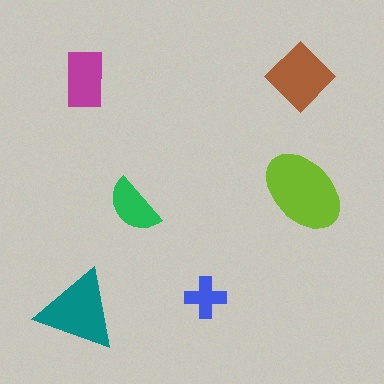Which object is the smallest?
The blue cross.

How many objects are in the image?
There are 6 objects in the image.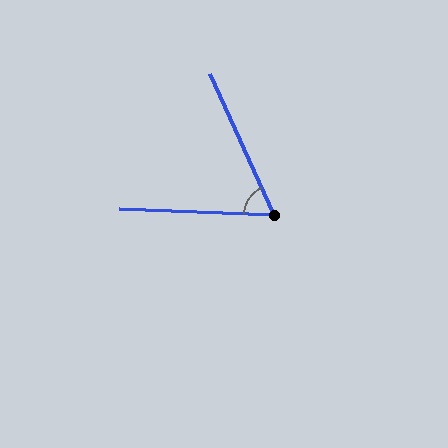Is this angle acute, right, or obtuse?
It is acute.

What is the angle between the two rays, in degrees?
Approximately 63 degrees.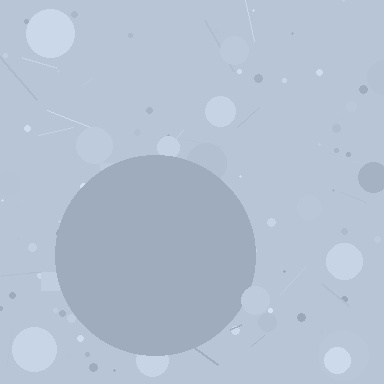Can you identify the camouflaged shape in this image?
The camouflaged shape is a circle.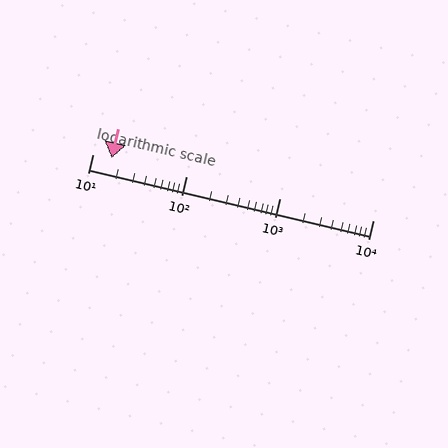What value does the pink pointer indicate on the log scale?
The pointer indicates approximately 16.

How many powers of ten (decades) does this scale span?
The scale spans 3 decades, from 10 to 10000.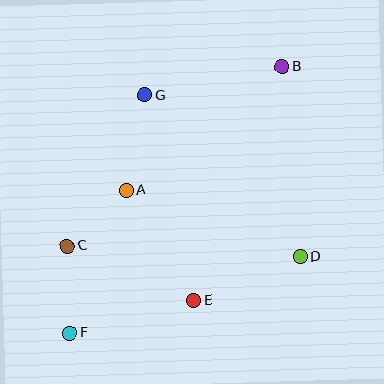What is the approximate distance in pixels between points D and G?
The distance between D and G is approximately 224 pixels.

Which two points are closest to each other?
Points A and C are closest to each other.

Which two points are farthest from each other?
Points B and F are farthest from each other.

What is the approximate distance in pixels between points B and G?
The distance between B and G is approximately 140 pixels.